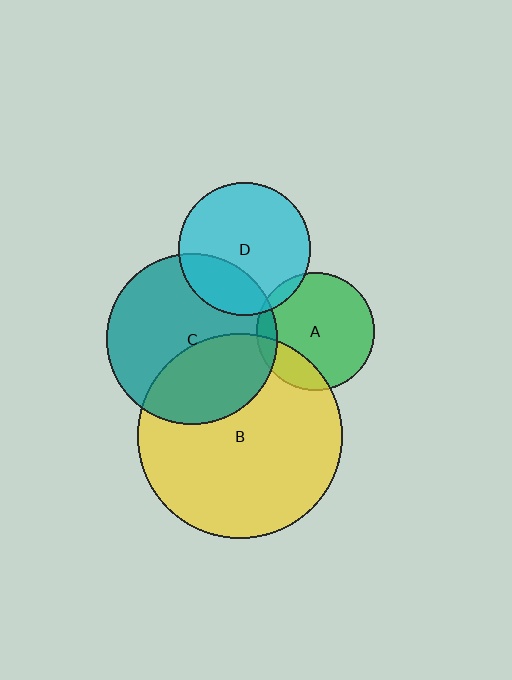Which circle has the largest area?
Circle B (yellow).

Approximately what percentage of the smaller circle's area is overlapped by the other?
Approximately 5%.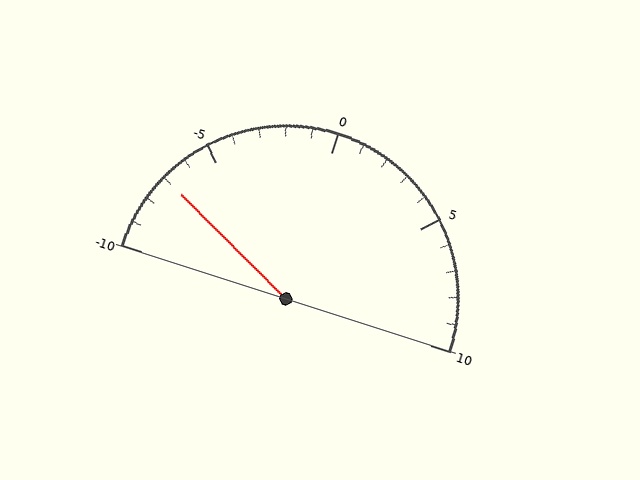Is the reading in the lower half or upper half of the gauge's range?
The reading is in the lower half of the range (-10 to 10).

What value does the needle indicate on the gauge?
The needle indicates approximately -7.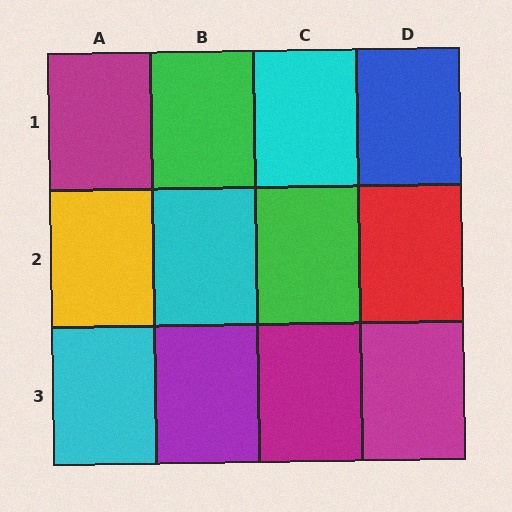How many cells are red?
1 cell is red.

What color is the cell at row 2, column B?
Cyan.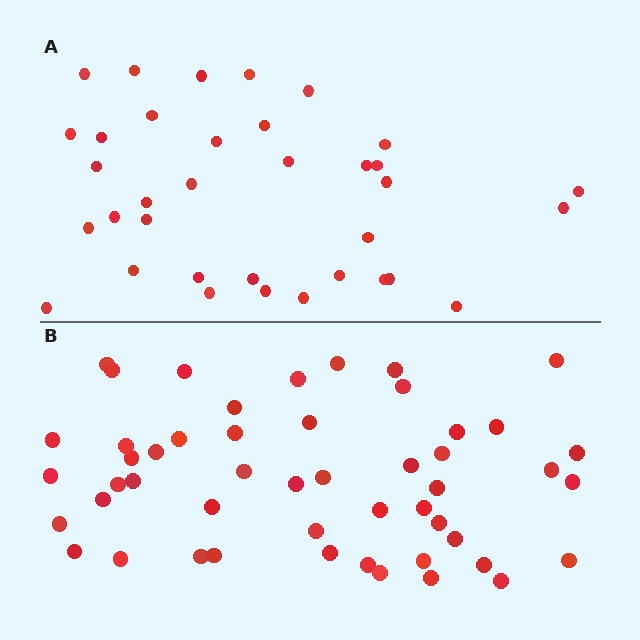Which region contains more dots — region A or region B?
Region B (the bottom region) has more dots.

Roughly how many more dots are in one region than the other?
Region B has approximately 15 more dots than region A.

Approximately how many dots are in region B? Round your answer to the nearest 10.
About 50 dots.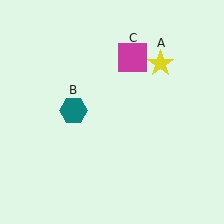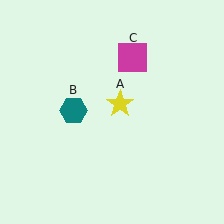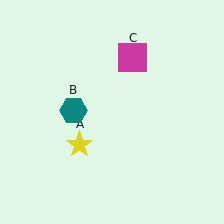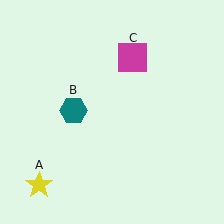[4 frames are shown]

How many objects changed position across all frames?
1 object changed position: yellow star (object A).